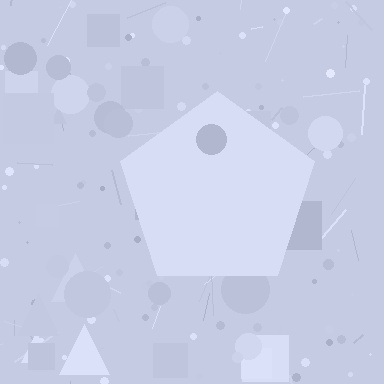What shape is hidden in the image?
A pentagon is hidden in the image.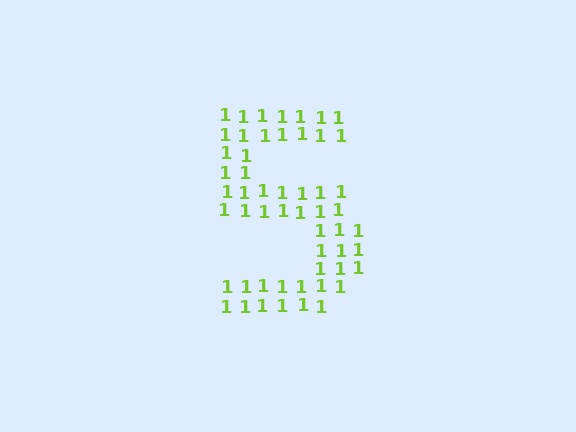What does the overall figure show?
The overall figure shows the digit 5.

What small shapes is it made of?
It is made of small digit 1's.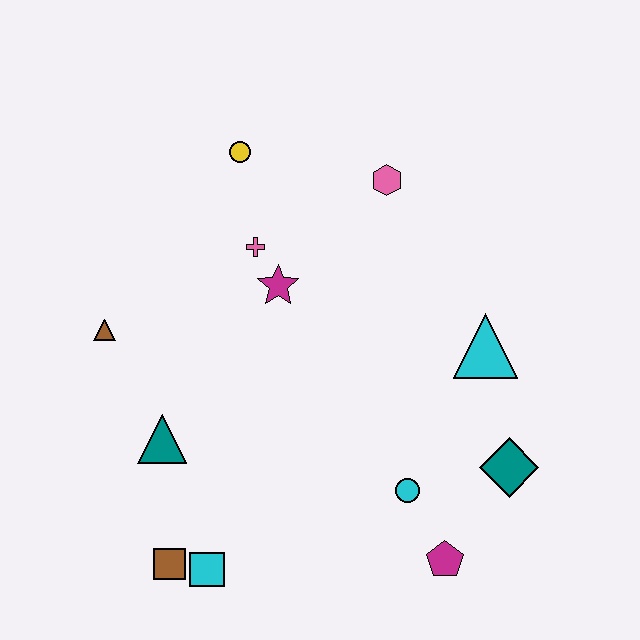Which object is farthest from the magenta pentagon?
The yellow circle is farthest from the magenta pentagon.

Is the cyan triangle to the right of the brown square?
Yes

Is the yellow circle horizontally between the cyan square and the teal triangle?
No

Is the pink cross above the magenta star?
Yes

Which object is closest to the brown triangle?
The teal triangle is closest to the brown triangle.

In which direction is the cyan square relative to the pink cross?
The cyan square is below the pink cross.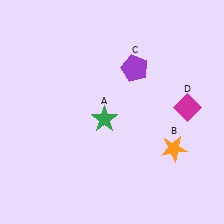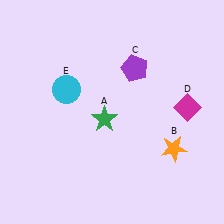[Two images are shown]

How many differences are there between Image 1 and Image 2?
There is 1 difference between the two images.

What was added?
A cyan circle (E) was added in Image 2.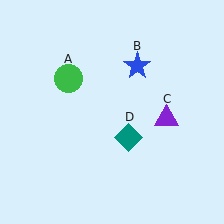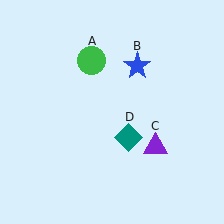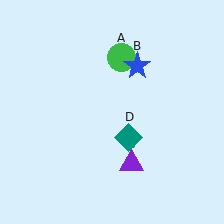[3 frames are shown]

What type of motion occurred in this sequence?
The green circle (object A), purple triangle (object C) rotated clockwise around the center of the scene.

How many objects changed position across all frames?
2 objects changed position: green circle (object A), purple triangle (object C).